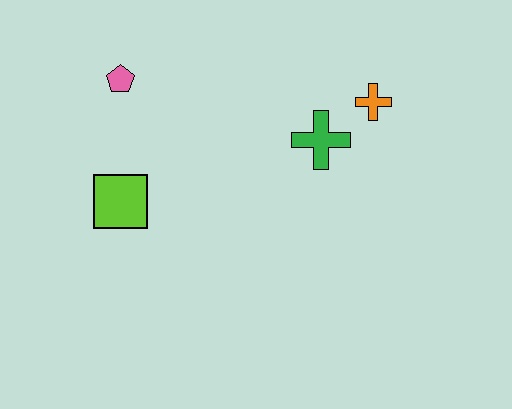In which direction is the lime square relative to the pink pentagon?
The lime square is below the pink pentagon.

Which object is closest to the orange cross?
The green cross is closest to the orange cross.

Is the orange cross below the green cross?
No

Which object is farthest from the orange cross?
The lime square is farthest from the orange cross.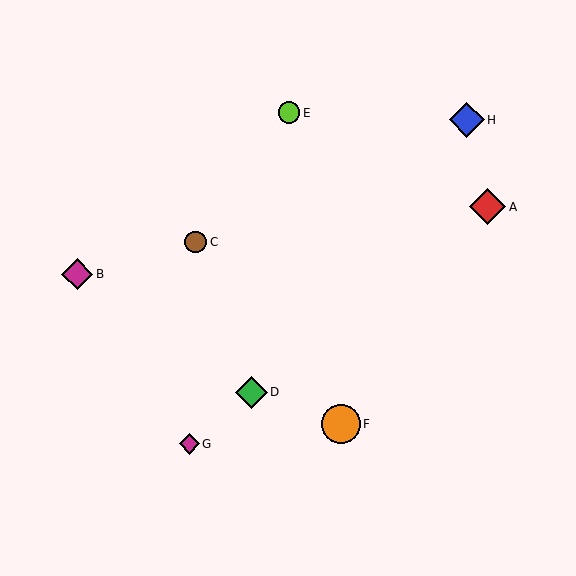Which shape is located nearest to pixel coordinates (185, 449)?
The magenta diamond (labeled G) at (189, 444) is nearest to that location.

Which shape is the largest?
The orange circle (labeled F) is the largest.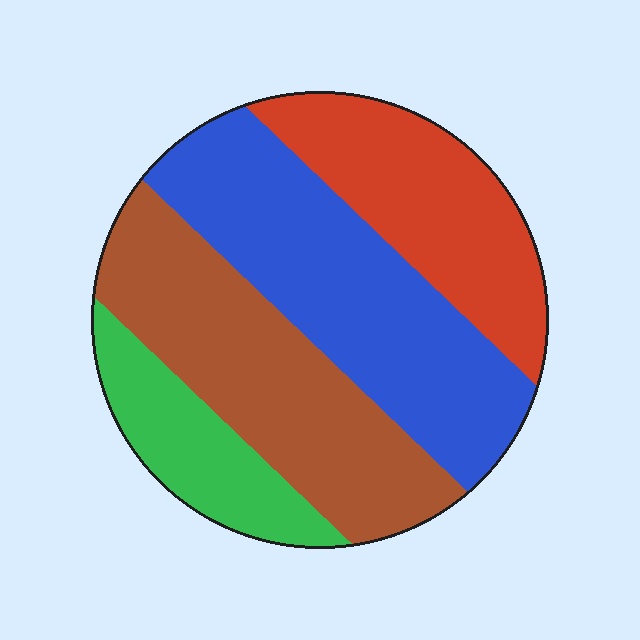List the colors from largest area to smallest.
From largest to smallest: blue, brown, red, green.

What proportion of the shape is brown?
Brown covers about 30% of the shape.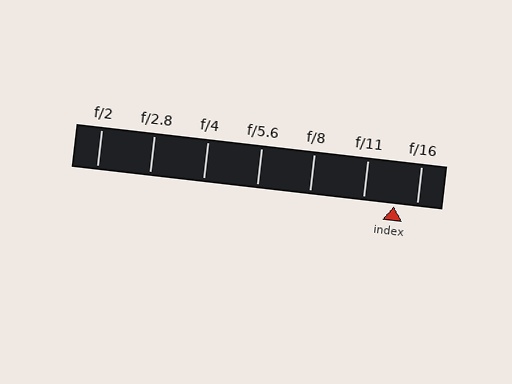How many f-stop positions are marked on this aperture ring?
There are 7 f-stop positions marked.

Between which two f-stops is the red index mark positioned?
The index mark is between f/11 and f/16.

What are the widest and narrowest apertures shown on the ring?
The widest aperture shown is f/2 and the narrowest is f/16.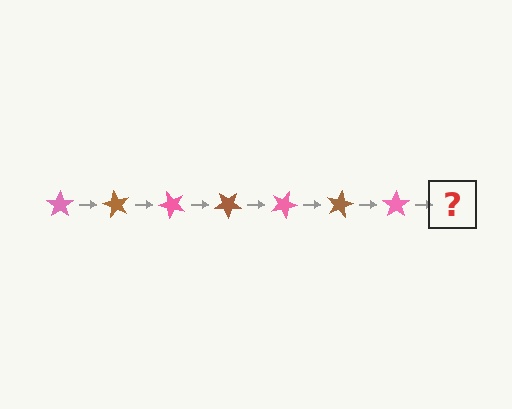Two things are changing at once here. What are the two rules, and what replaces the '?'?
The two rules are that it rotates 60 degrees each step and the color cycles through pink and brown. The '?' should be a brown star, rotated 420 degrees from the start.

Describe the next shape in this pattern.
It should be a brown star, rotated 420 degrees from the start.